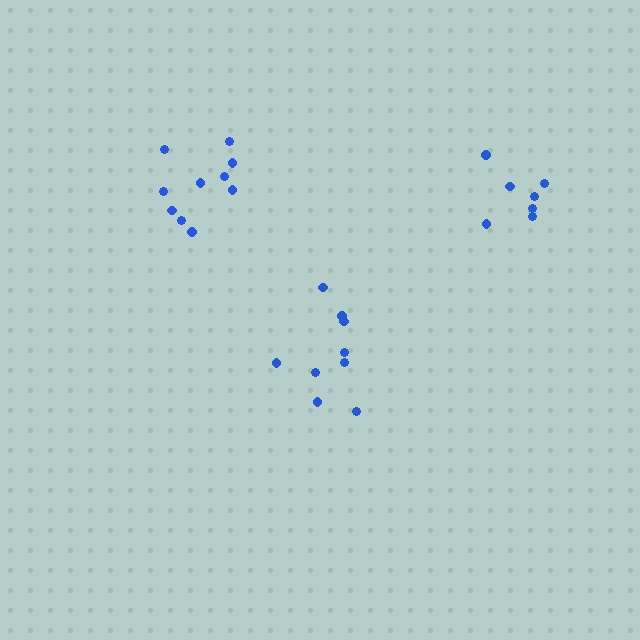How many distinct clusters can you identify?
There are 3 distinct clusters.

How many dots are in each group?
Group 1: 7 dots, Group 2: 9 dots, Group 3: 10 dots (26 total).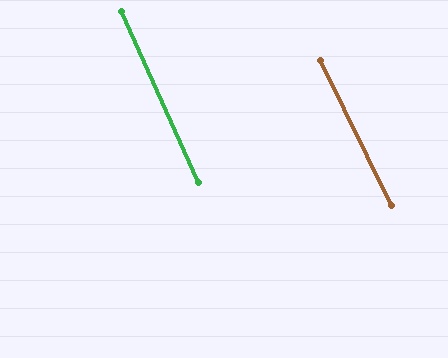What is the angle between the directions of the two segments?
Approximately 2 degrees.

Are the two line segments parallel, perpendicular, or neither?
Parallel — their directions differ by only 1.9°.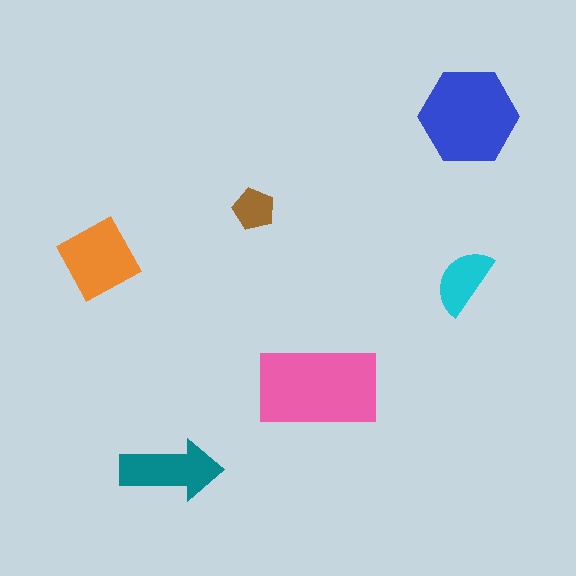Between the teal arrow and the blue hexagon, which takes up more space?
The blue hexagon.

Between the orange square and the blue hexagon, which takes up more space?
The blue hexagon.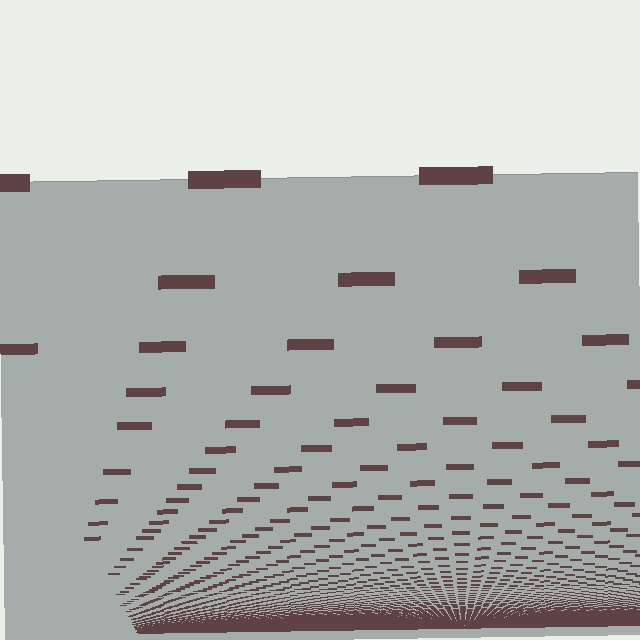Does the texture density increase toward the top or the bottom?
Density increases toward the bottom.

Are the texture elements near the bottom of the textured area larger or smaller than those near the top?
Smaller. The gradient is inverted — elements near the bottom are smaller and denser.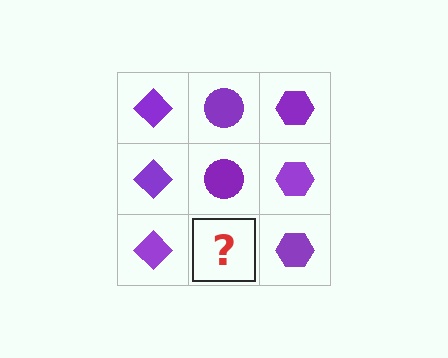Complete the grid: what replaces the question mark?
The question mark should be replaced with a purple circle.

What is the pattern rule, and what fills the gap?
The rule is that each column has a consistent shape. The gap should be filled with a purple circle.